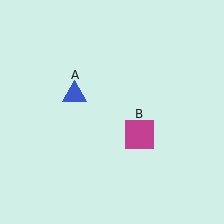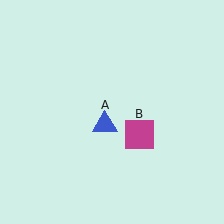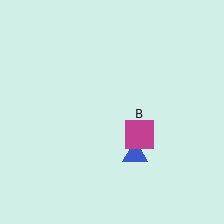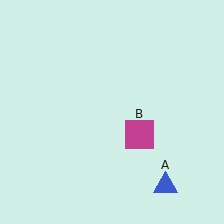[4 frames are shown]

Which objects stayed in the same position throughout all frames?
Magenta square (object B) remained stationary.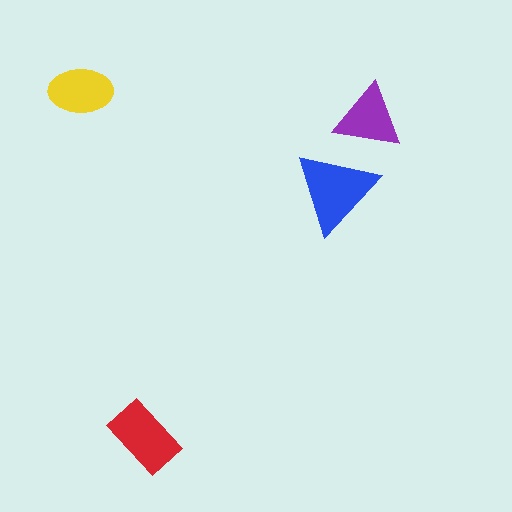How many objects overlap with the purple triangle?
1 object overlaps with the purple triangle.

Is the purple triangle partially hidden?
No, no other shape covers it.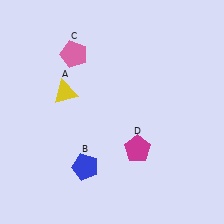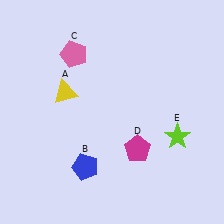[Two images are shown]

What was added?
A lime star (E) was added in Image 2.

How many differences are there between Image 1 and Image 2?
There is 1 difference between the two images.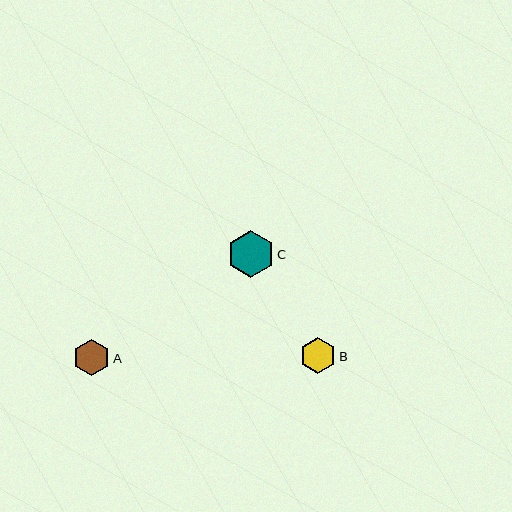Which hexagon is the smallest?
Hexagon B is the smallest with a size of approximately 36 pixels.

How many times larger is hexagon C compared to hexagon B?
Hexagon C is approximately 1.3 times the size of hexagon B.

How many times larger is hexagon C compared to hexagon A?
Hexagon C is approximately 1.3 times the size of hexagon A.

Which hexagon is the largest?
Hexagon C is the largest with a size of approximately 47 pixels.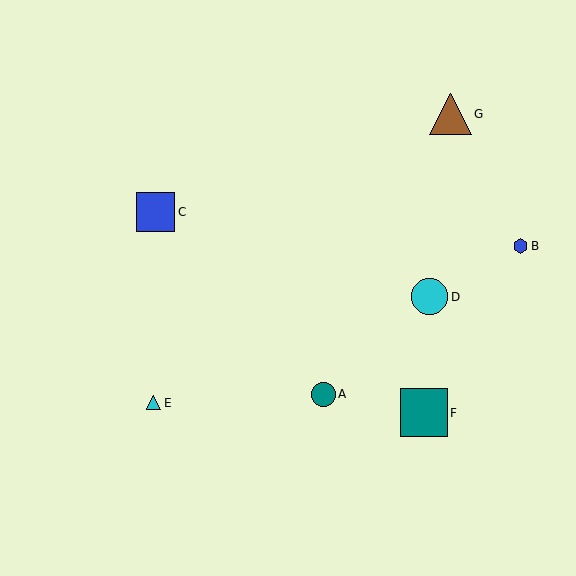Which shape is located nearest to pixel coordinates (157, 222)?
The blue square (labeled C) at (155, 212) is nearest to that location.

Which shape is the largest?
The teal square (labeled F) is the largest.